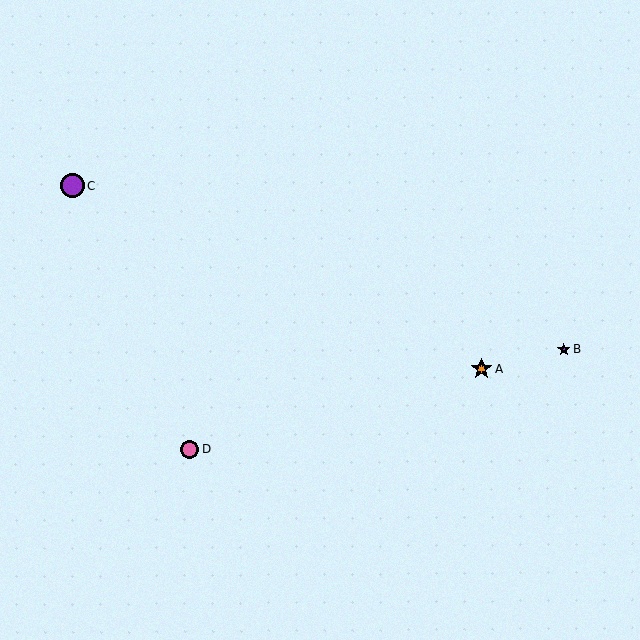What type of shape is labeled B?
Shape B is a purple star.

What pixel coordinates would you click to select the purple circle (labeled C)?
Click at (72, 186) to select the purple circle C.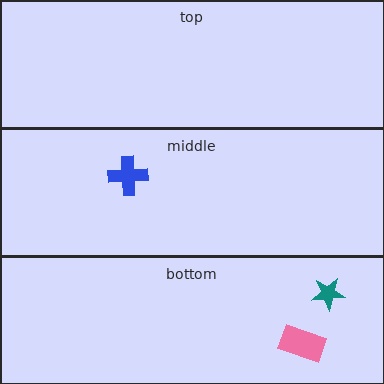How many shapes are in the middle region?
1.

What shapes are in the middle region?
The blue cross.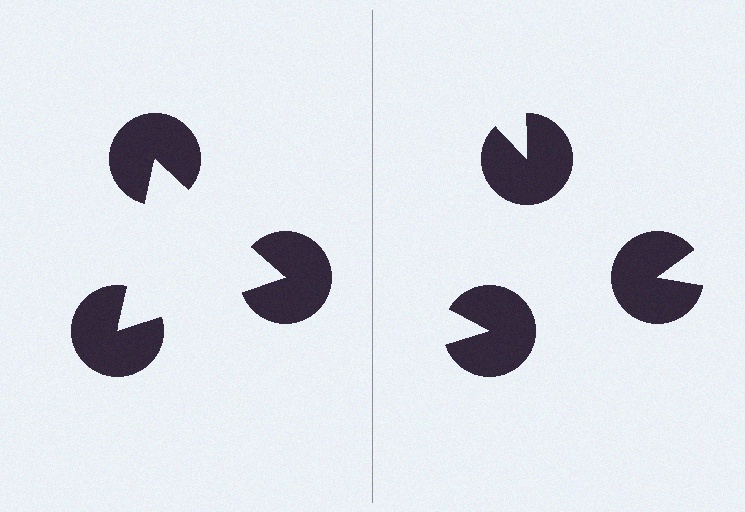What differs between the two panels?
The pac-man discs are positioned identically on both sides; only the wedge orientations differ. On the left they align to a triangle; on the right they are misaligned.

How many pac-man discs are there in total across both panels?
6 — 3 on each side.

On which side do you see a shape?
An illusory triangle appears on the left side. On the right side the wedge cuts are rotated, so no coherent shape forms.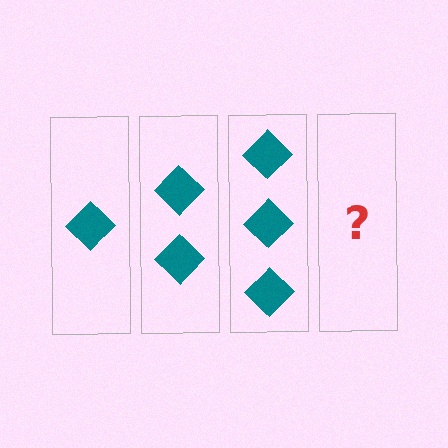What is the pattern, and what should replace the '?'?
The pattern is that each step adds one more diamond. The '?' should be 4 diamonds.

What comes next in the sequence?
The next element should be 4 diamonds.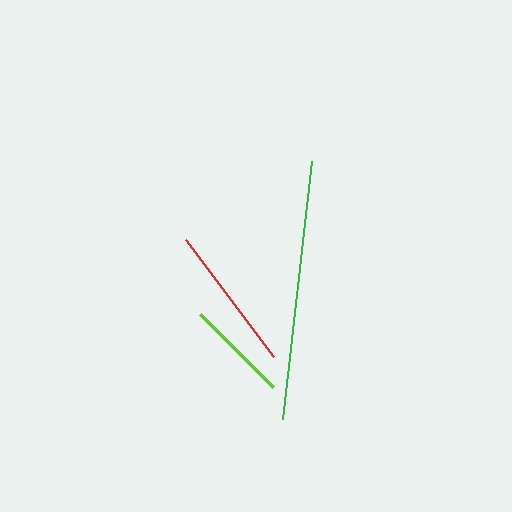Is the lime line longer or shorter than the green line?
The green line is longer than the lime line.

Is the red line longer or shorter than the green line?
The green line is longer than the red line.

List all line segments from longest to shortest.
From longest to shortest: green, red, lime.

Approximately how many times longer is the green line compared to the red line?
The green line is approximately 1.8 times the length of the red line.